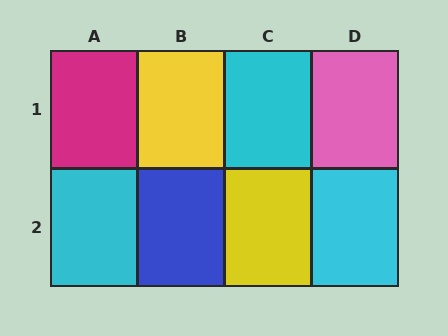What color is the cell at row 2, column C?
Yellow.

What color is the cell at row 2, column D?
Cyan.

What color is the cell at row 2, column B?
Blue.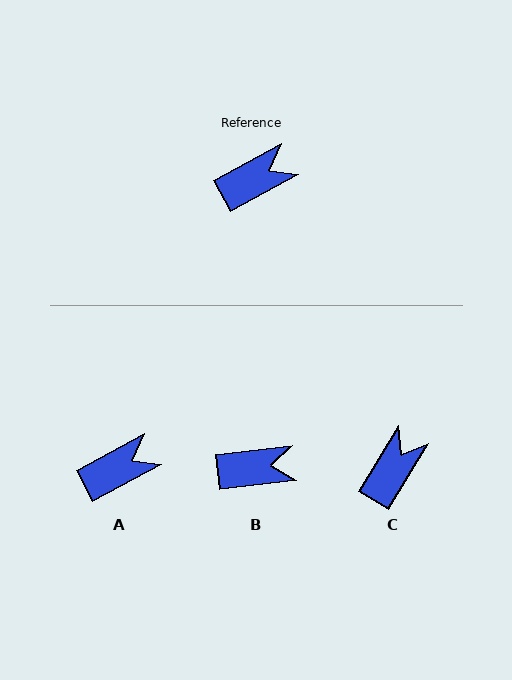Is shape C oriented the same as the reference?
No, it is off by about 31 degrees.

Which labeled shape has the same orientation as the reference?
A.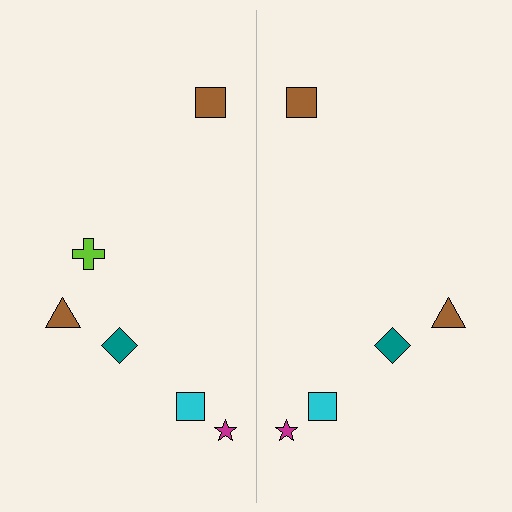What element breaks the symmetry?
A lime cross is missing from the right side.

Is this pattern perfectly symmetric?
No, the pattern is not perfectly symmetric. A lime cross is missing from the right side.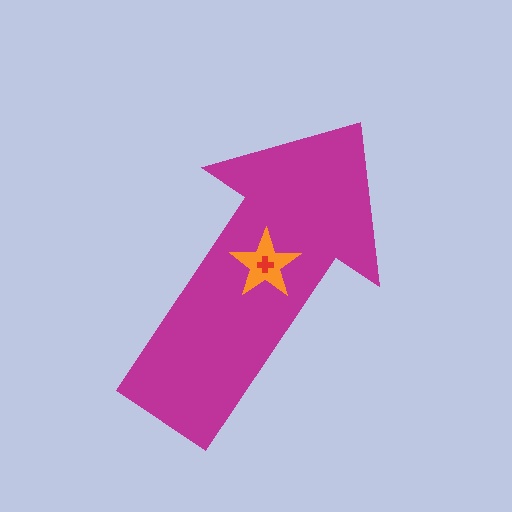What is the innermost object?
The red cross.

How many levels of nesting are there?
3.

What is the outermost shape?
The magenta arrow.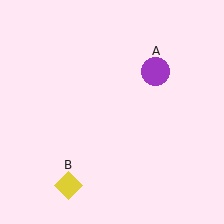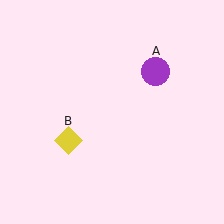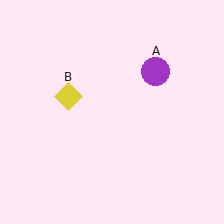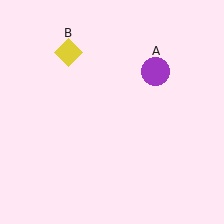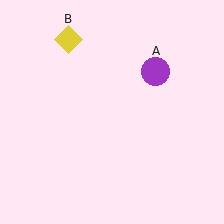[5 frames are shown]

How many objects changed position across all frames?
1 object changed position: yellow diamond (object B).